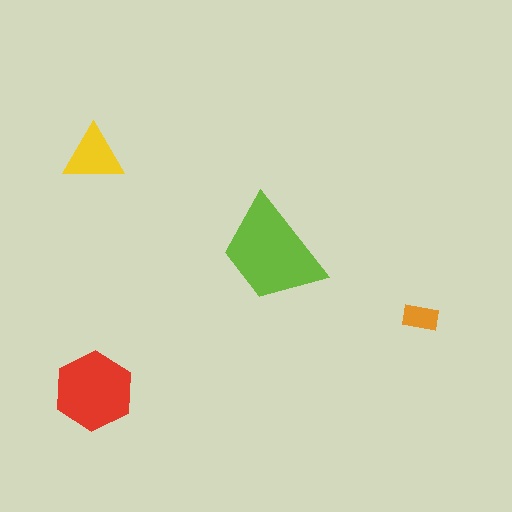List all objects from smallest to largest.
The orange rectangle, the yellow triangle, the red hexagon, the lime trapezoid.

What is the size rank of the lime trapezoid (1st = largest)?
1st.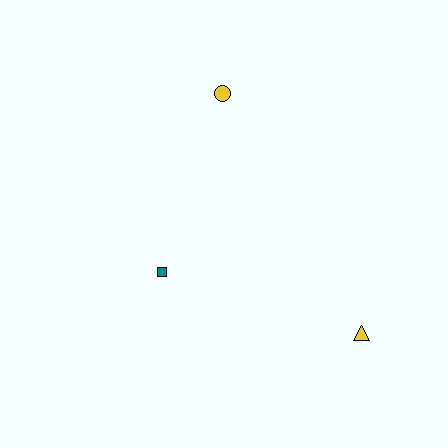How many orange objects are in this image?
There are no orange objects.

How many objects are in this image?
There are 3 objects.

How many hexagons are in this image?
There are no hexagons.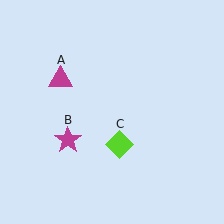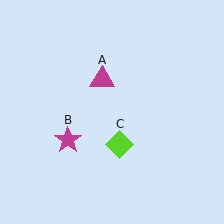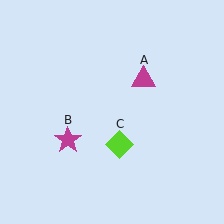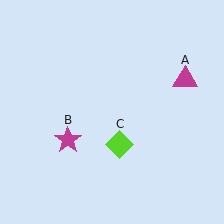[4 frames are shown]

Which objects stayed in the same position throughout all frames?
Magenta star (object B) and lime diamond (object C) remained stationary.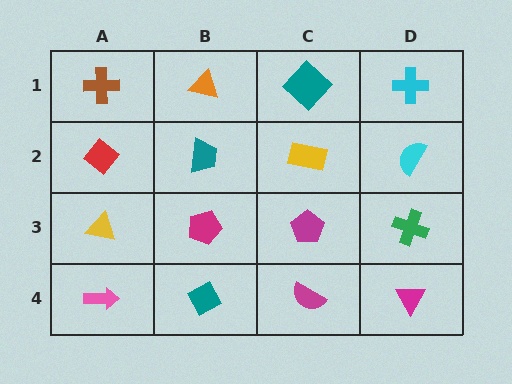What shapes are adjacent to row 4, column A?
A yellow triangle (row 3, column A), a teal diamond (row 4, column B).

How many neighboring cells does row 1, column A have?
2.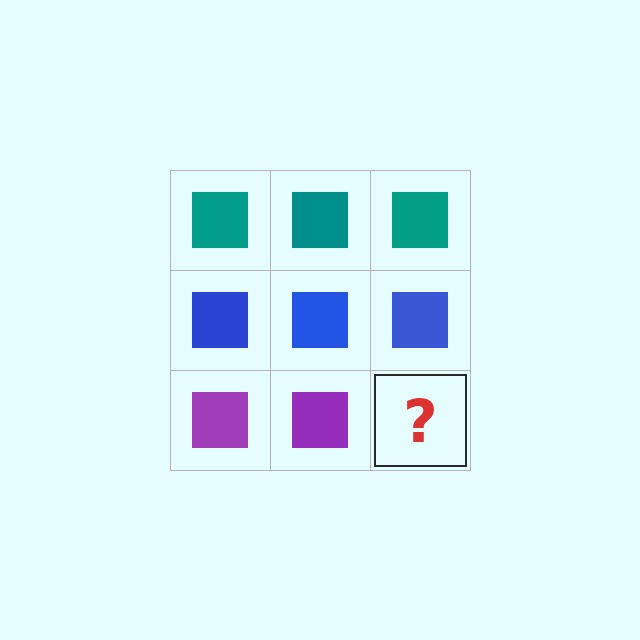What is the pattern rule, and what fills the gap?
The rule is that each row has a consistent color. The gap should be filled with a purple square.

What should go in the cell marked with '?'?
The missing cell should contain a purple square.